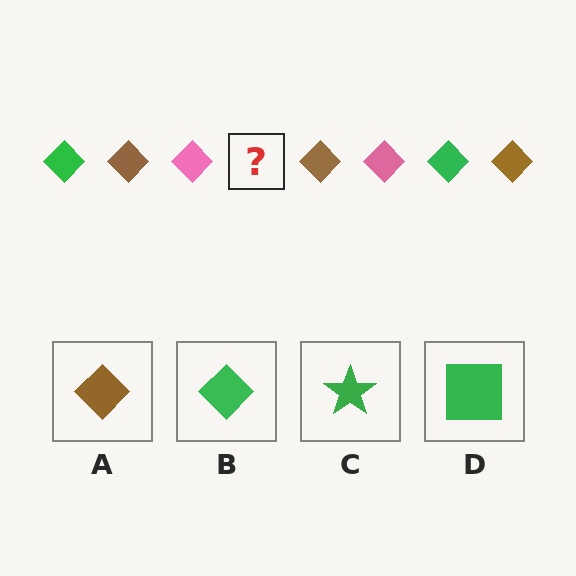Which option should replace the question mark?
Option B.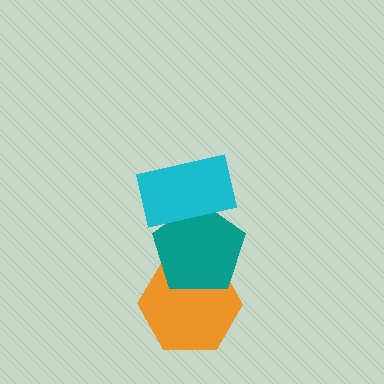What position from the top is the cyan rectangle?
The cyan rectangle is 1st from the top.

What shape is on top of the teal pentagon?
The cyan rectangle is on top of the teal pentagon.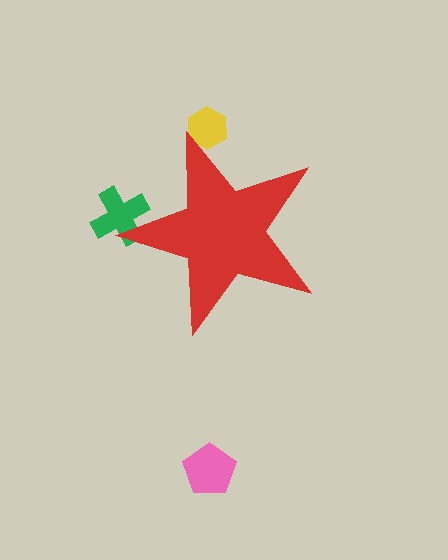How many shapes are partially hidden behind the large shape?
2 shapes are partially hidden.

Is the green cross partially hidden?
Yes, the green cross is partially hidden behind the red star.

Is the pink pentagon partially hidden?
No, the pink pentagon is fully visible.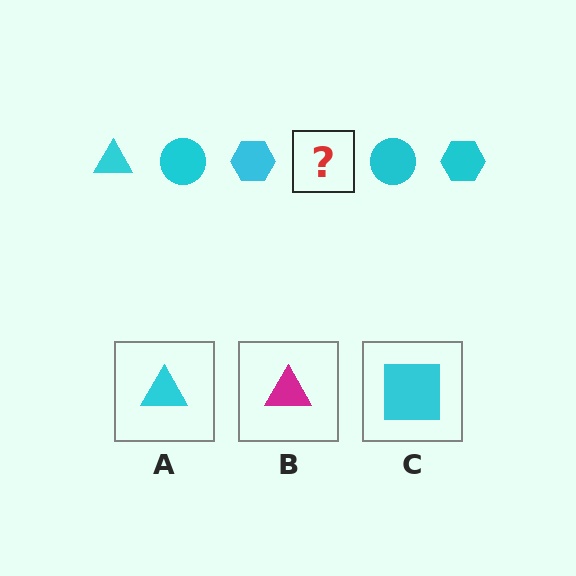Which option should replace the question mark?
Option A.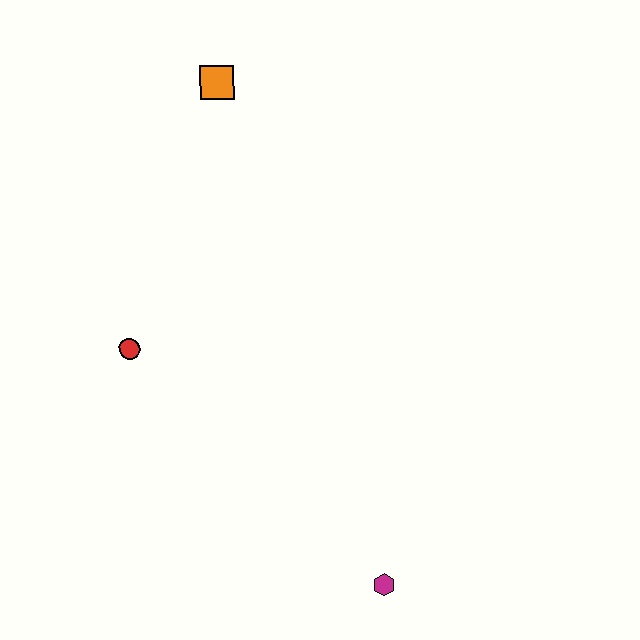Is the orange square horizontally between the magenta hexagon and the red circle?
Yes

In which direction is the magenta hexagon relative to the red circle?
The magenta hexagon is to the right of the red circle.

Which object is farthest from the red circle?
The magenta hexagon is farthest from the red circle.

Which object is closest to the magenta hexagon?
The red circle is closest to the magenta hexagon.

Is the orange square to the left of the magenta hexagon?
Yes